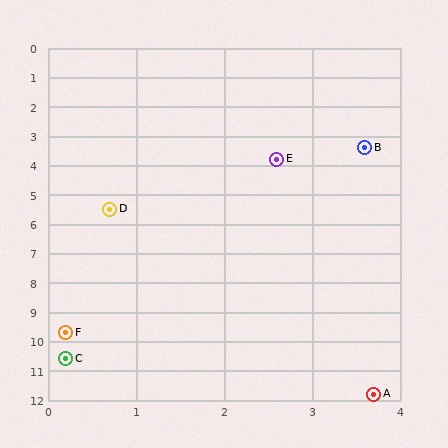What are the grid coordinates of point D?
Point D is at approximately (0.7, 5.5).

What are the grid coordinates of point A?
Point A is at approximately (3.7, 11.8).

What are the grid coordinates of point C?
Point C is at approximately (0.2, 10.6).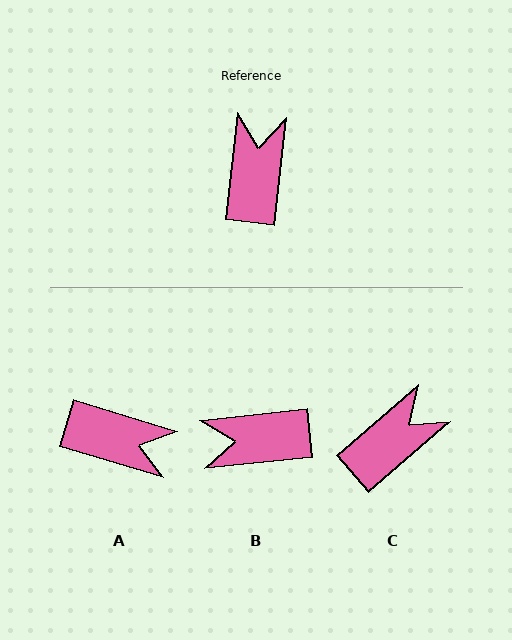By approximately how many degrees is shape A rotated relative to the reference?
Approximately 100 degrees clockwise.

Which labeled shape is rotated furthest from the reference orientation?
B, about 103 degrees away.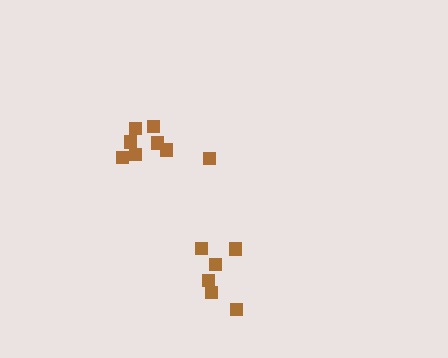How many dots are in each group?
Group 1: 8 dots, Group 2: 6 dots (14 total).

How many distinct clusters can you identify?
There are 2 distinct clusters.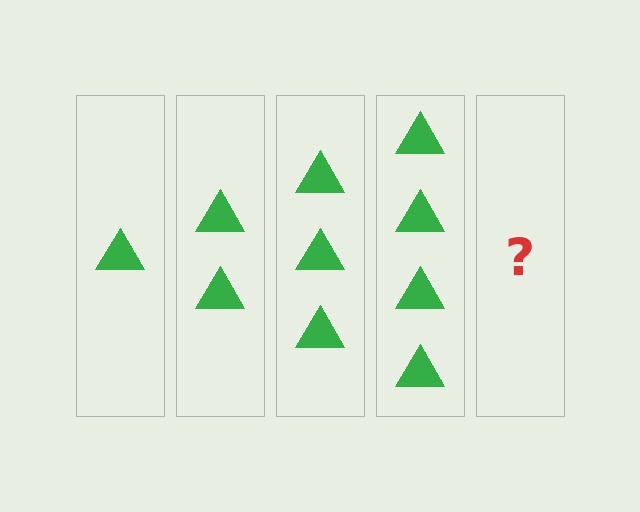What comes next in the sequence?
The next element should be 5 triangles.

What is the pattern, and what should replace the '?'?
The pattern is that each step adds one more triangle. The '?' should be 5 triangles.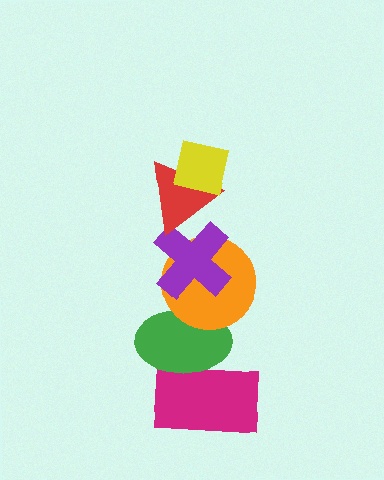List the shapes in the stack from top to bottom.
From top to bottom: the yellow square, the red triangle, the purple cross, the orange circle, the green ellipse, the magenta rectangle.